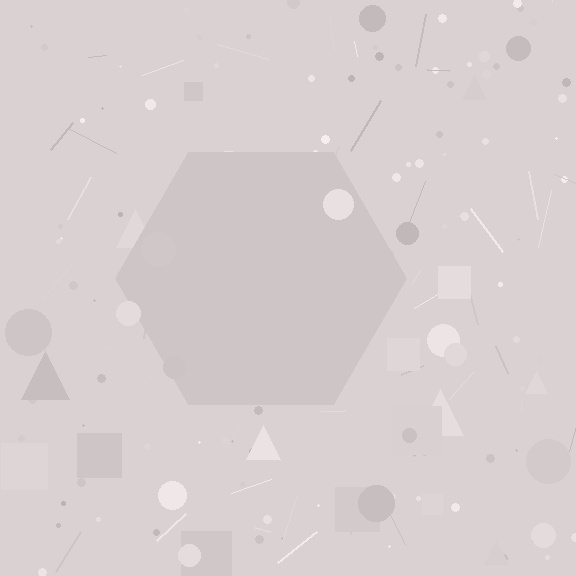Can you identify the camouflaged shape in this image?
The camouflaged shape is a hexagon.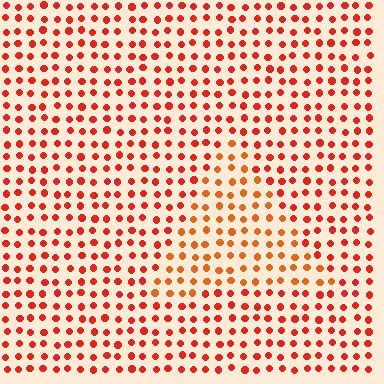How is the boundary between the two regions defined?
The boundary is defined purely by a slight shift in hue (about 22 degrees). Spacing, size, and orientation are identical on both sides.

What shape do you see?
I see a triangle.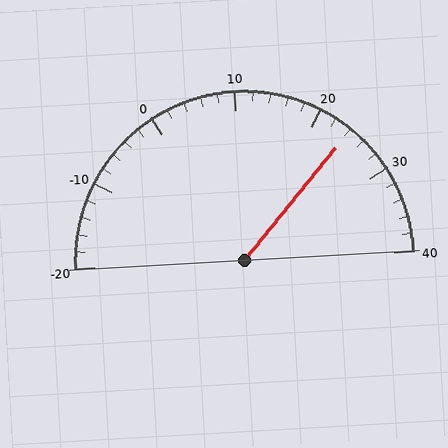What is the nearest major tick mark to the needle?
The nearest major tick mark is 20.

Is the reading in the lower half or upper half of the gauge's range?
The reading is in the upper half of the range (-20 to 40).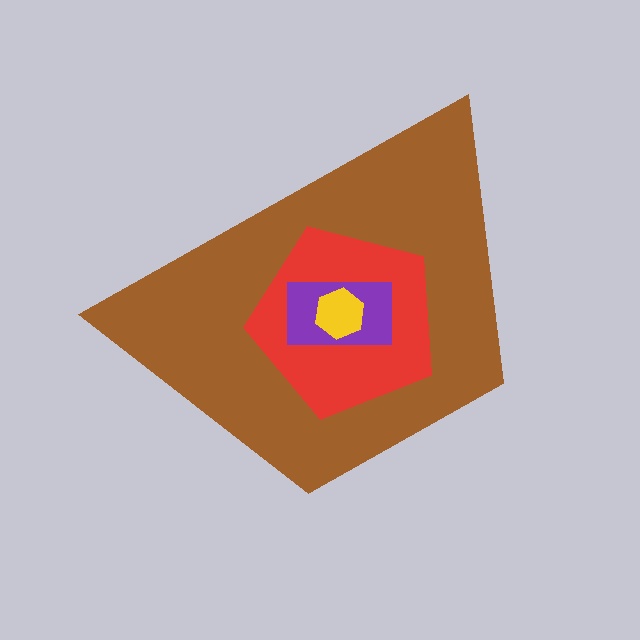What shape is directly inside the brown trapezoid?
The red pentagon.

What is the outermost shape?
The brown trapezoid.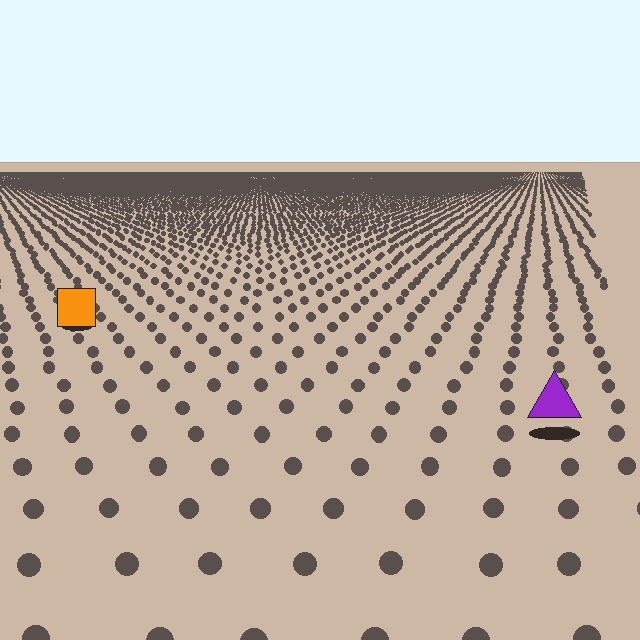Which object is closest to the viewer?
The purple triangle is closest. The texture marks near it are larger and more spread out.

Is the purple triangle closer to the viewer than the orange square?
Yes. The purple triangle is closer — you can tell from the texture gradient: the ground texture is coarser near it.